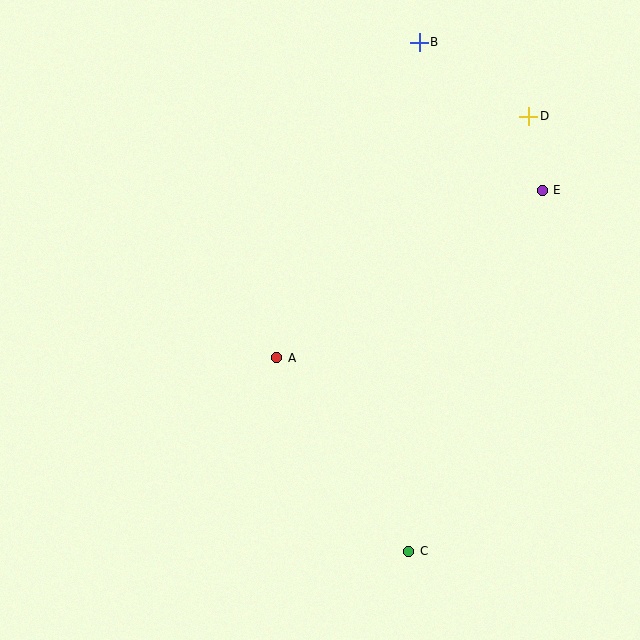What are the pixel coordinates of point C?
Point C is at (409, 551).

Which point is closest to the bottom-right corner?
Point C is closest to the bottom-right corner.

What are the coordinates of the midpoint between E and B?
The midpoint between E and B is at (481, 116).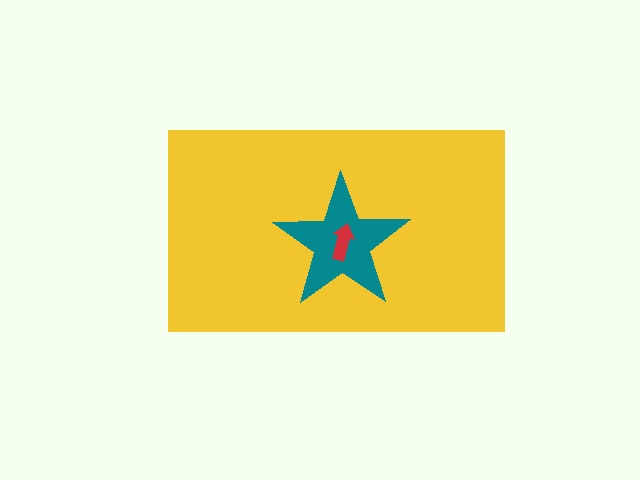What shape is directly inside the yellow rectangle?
The teal star.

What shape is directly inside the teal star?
The red arrow.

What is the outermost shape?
The yellow rectangle.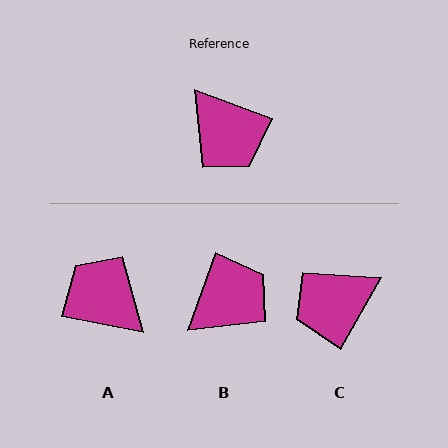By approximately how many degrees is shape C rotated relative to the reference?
Approximately 99 degrees clockwise.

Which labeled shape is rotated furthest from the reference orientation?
A, about 171 degrees away.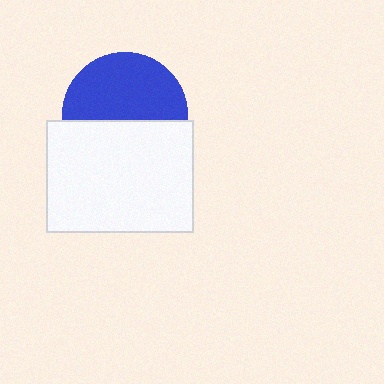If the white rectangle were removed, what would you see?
You would see the complete blue circle.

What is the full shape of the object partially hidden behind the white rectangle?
The partially hidden object is a blue circle.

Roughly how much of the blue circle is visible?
About half of it is visible (roughly 55%).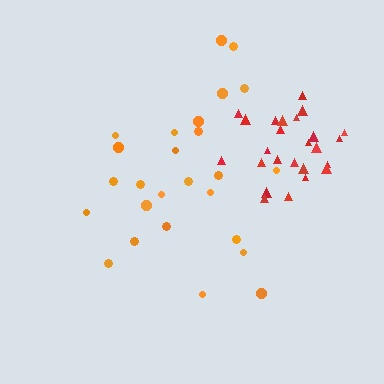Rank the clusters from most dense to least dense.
red, orange.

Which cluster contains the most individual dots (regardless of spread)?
Red (26).